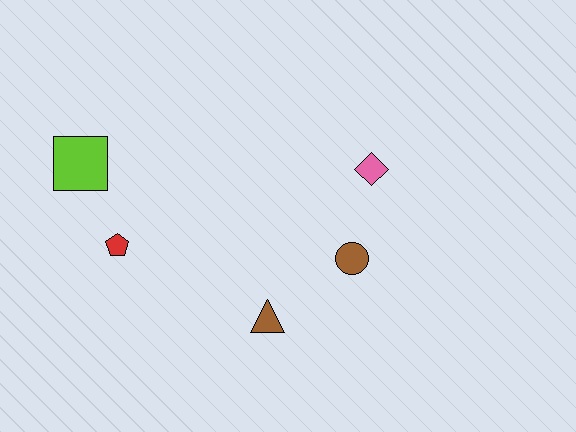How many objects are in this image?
There are 5 objects.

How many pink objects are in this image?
There is 1 pink object.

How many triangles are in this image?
There is 1 triangle.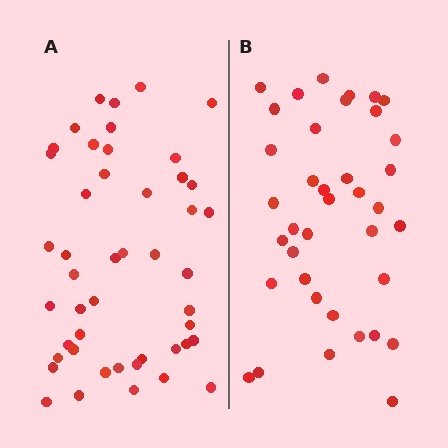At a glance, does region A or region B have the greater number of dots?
Region A (the left region) has more dots.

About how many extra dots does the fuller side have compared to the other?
Region A has roughly 8 or so more dots than region B.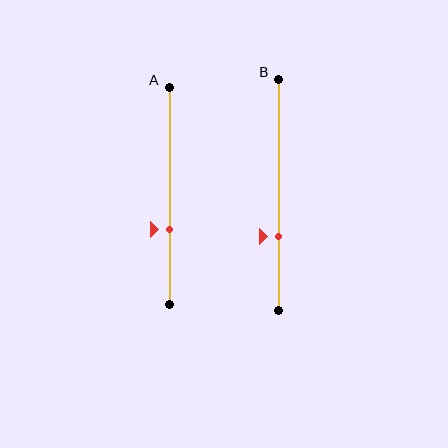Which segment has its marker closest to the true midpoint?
Segment A has its marker closest to the true midpoint.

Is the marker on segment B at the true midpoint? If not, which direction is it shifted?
No, the marker on segment B is shifted downward by about 18% of the segment length.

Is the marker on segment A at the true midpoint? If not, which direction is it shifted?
No, the marker on segment A is shifted downward by about 16% of the segment length.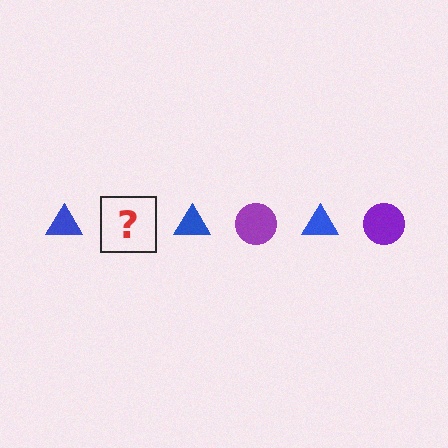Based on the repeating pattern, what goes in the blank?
The blank should be a purple circle.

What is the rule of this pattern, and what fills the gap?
The rule is that the pattern alternates between blue triangle and purple circle. The gap should be filled with a purple circle.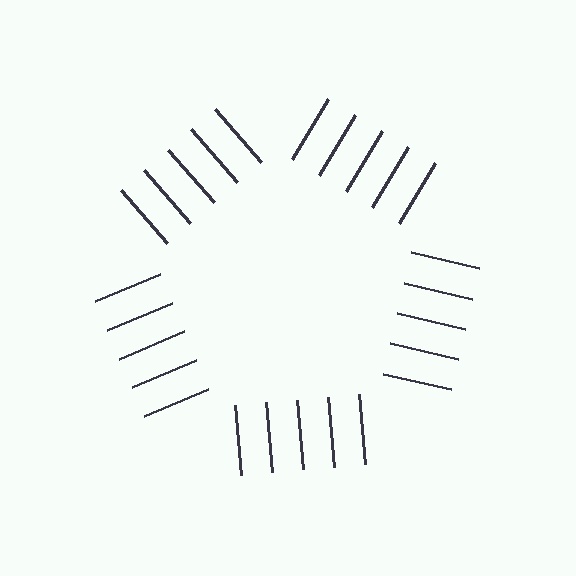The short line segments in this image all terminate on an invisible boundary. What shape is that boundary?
An illusory pentagon — the line segments terminate on its edges but no continuous stroke is drawn.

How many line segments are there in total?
25 — 5 along each of the 5 edges.